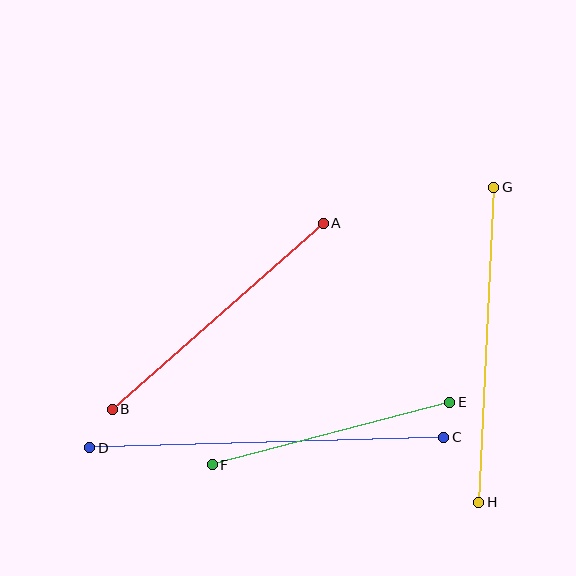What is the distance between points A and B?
The distance is approximately 281 pixels.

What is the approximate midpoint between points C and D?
The midpoint is at approximately (267, 443) pixels.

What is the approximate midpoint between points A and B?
The midpoint is at approximately (218, 316) pixels.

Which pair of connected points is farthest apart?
Points C and D are farthest apart.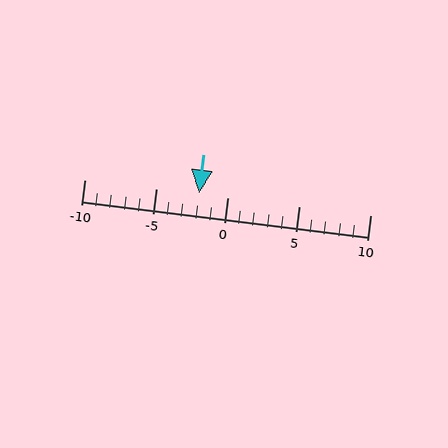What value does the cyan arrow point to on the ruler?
The cyan arrow points to approximately -2.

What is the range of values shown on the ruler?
The ruler shows values from -10 to 10.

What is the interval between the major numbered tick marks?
The major tick marks are spaced 5 units apart.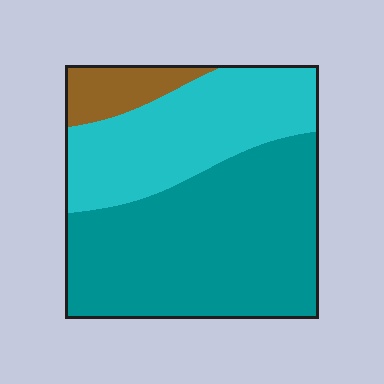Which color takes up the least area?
Brown, at roughly 10%.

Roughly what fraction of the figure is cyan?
Cyan takes up about one third (1/3) of the figure.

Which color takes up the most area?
Teal, at roughly 55%.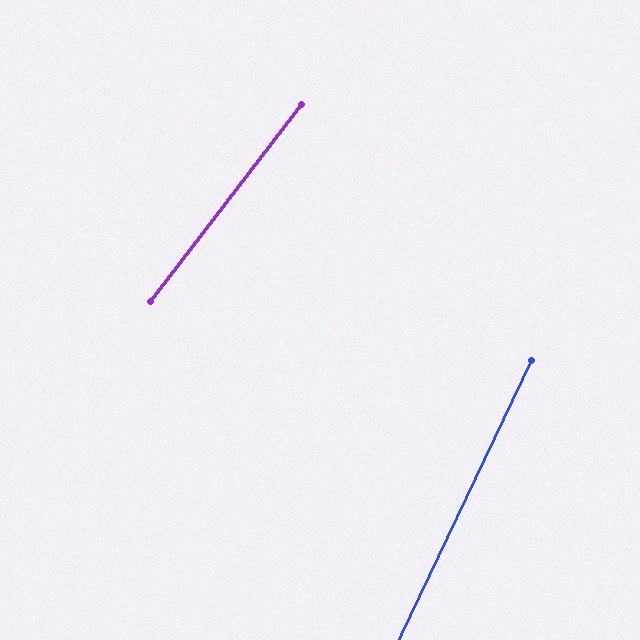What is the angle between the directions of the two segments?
Approximately 12 degrees.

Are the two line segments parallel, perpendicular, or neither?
Neither parallel nor perpendicular — they differ by about 12°.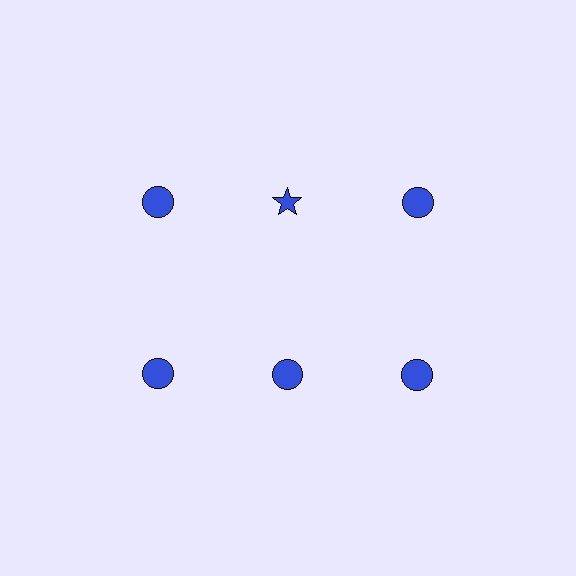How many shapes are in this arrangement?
There are 6 shapes arranged in a grid pattern.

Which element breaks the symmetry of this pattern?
The blue star in the top row, second from left column breaks the symmetry. All other shapes are blue circles.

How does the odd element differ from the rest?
It has a different shape: star instead of circle.